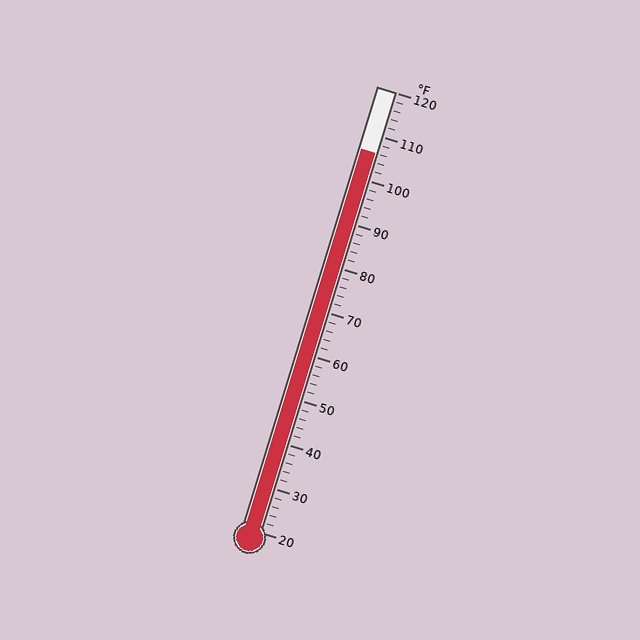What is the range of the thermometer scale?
The thermometer scale ranges from 20°F to 120°F.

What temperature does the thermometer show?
The thermometer shows approximately 106°F.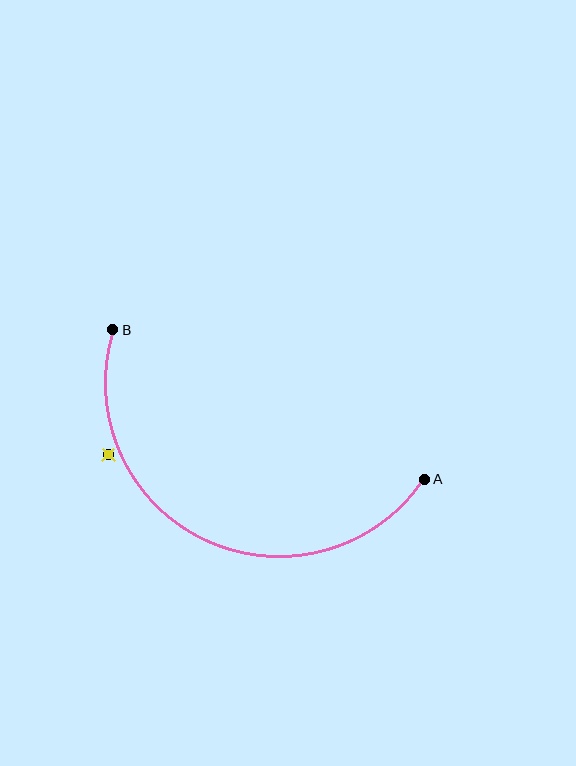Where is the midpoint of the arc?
The arc midpoint is the point on the curve farthest from the straight line joining A and B. It sits below that line.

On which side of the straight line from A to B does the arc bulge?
The arc bulges below the straight line connecting A and B.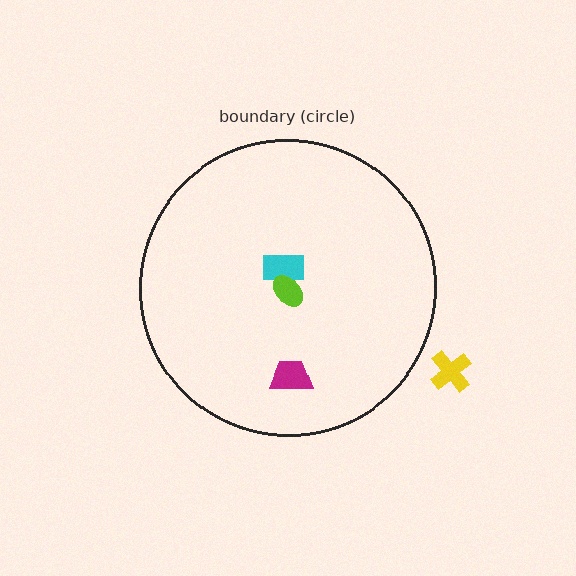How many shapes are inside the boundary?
3 inside, 1 outside.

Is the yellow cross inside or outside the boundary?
Outside.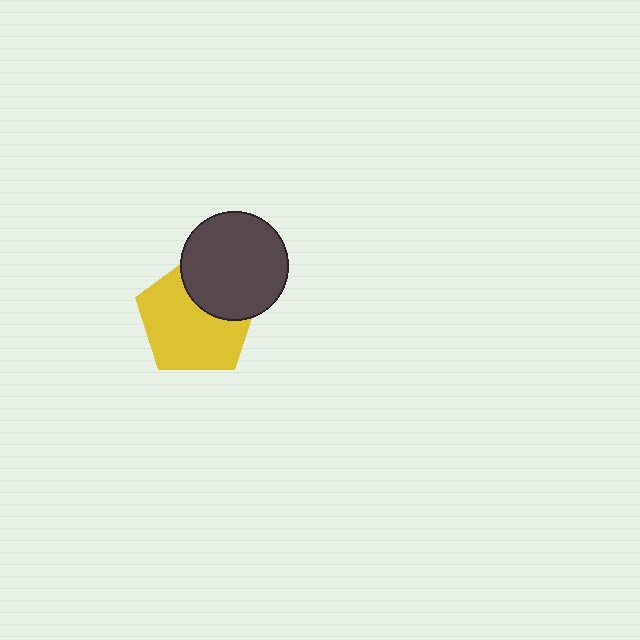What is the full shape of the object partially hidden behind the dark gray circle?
The partially hidden object is a yellow pentagon.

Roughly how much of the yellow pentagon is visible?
Most of it is visible (roughly 68%).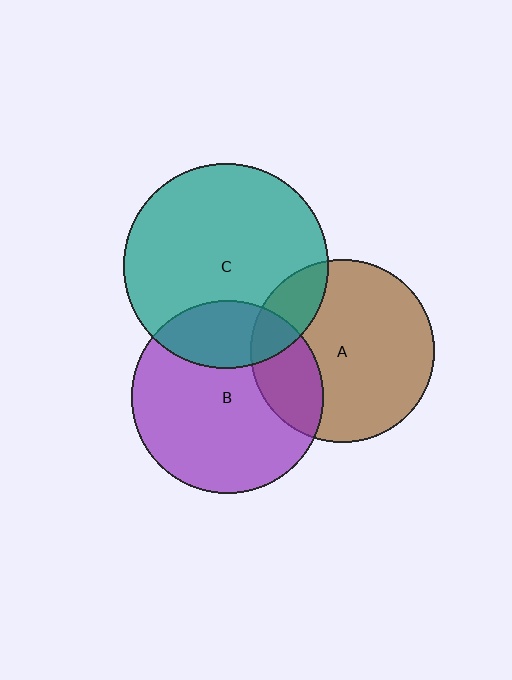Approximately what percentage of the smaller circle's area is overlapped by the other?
Approximately 25%.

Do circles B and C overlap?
Yes.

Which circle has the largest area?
Circle C (teal).